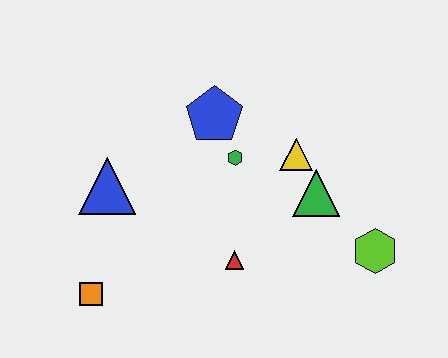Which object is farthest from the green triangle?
The orange square is farthest from the green triangle.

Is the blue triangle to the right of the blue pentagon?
No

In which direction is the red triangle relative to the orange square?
The red triangle is to the right of the orange square.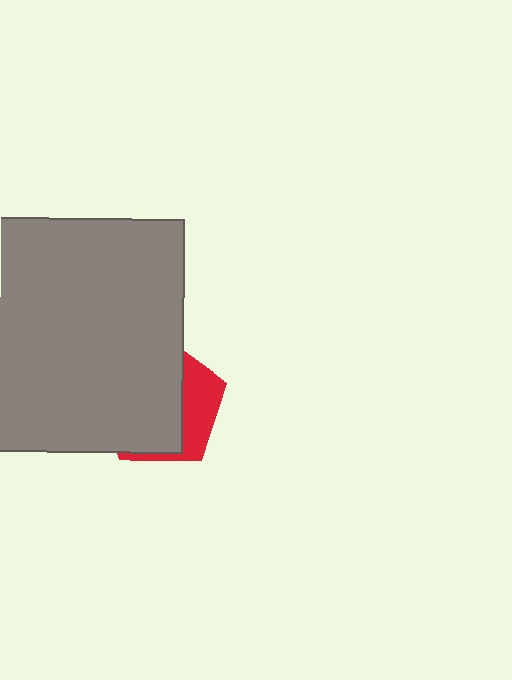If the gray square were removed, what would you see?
You would see the complete red pentagon.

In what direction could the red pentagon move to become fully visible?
The red pentagon could move right. That would shift it out from behind the gray square entirely.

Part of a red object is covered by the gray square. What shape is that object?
It is a pentagon.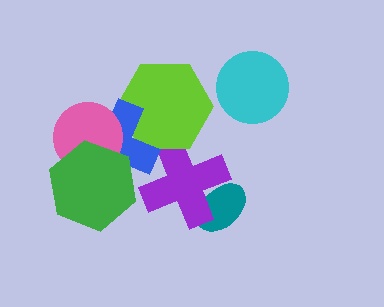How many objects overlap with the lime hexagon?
2 objects overlap with the lime hexagon.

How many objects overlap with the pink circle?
2 objects overlap with the pink circle.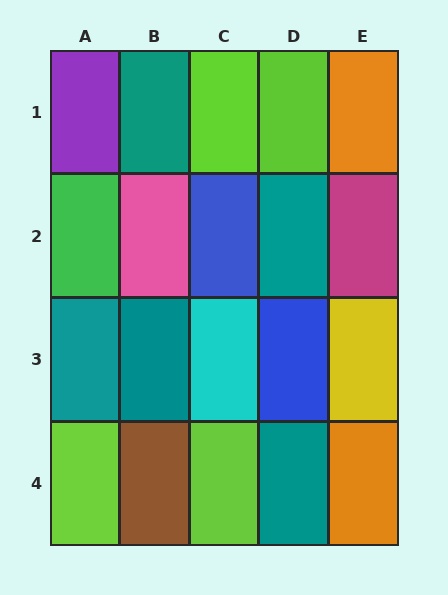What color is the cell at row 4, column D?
Teal.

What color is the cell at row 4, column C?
Lime.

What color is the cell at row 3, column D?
Blue.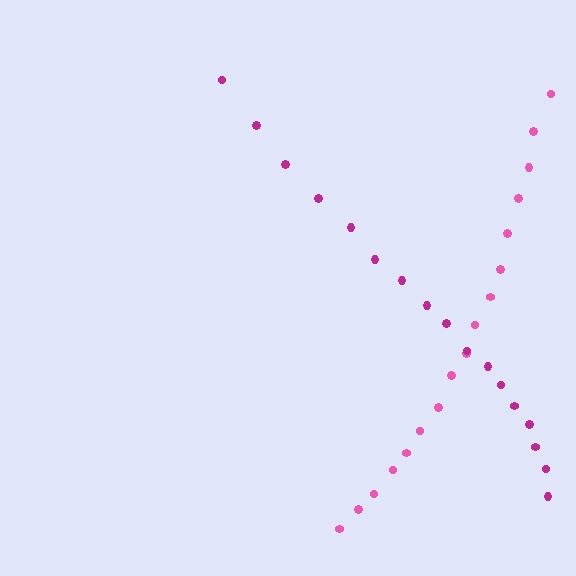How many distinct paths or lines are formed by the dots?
There are 2 distinct paths.